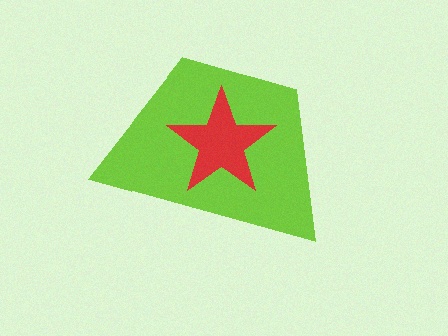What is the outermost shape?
The lime trapezoid.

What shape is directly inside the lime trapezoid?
The red star.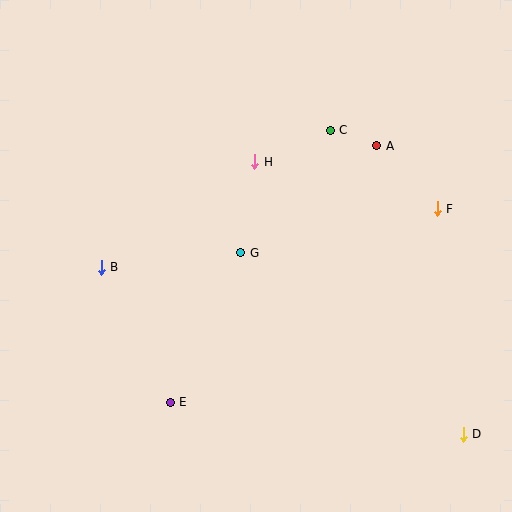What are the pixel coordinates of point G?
Point G is at (241, 253).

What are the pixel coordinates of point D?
Point D is at (463, 434).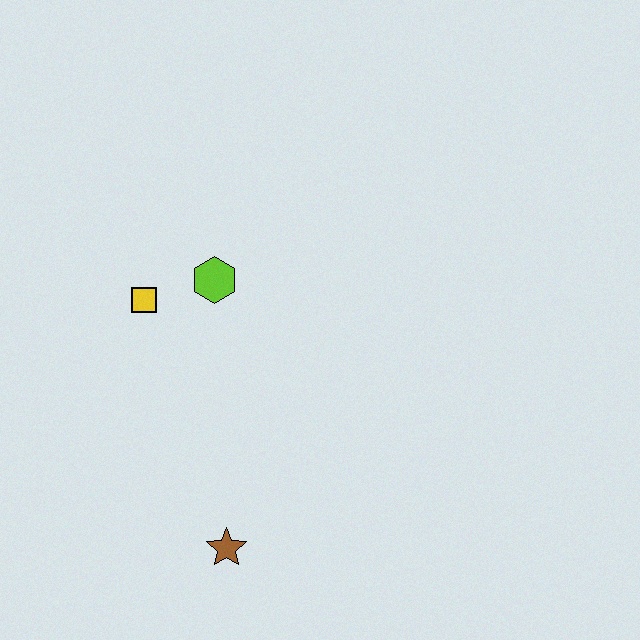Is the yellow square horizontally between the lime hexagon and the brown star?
No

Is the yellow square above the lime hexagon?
No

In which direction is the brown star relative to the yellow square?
The brown star is below the yellow square.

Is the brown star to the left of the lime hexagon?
No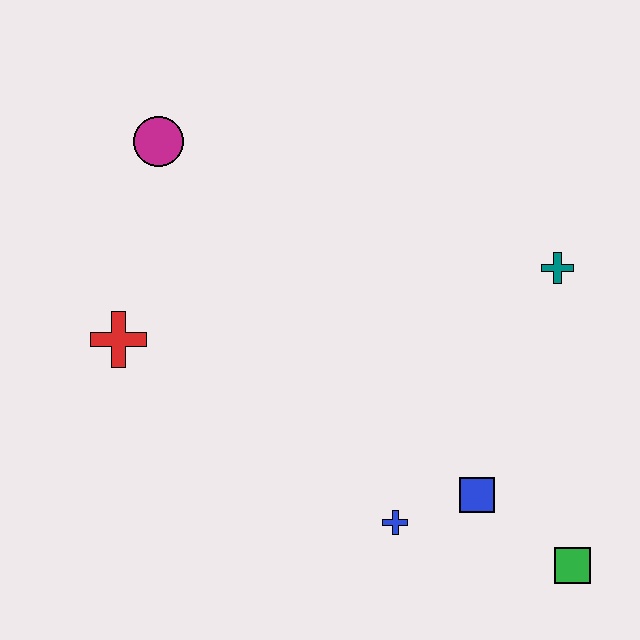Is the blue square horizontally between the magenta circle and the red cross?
No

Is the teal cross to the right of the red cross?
Yes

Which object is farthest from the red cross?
The green square is farthest from the red cross.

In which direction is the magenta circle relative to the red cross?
The magenta circle is above the red cross.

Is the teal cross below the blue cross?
No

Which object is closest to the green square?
The blue square is closest to the green square.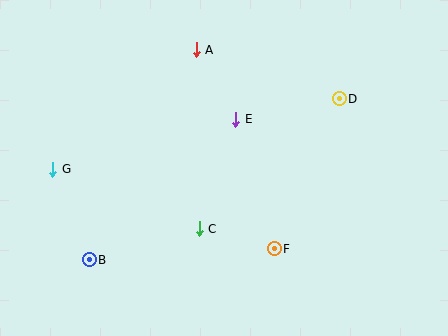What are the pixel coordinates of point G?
Point G is at (53, 169).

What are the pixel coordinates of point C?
Point C is at (199, 229).